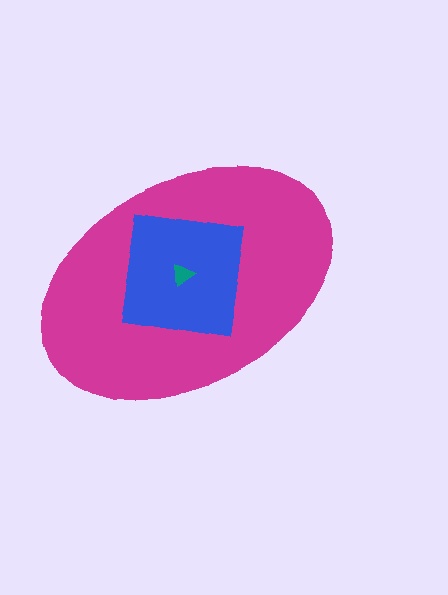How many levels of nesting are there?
3.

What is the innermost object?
The teal triangle.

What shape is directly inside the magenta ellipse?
The blue square.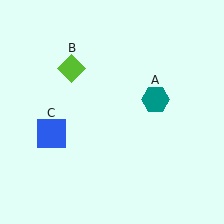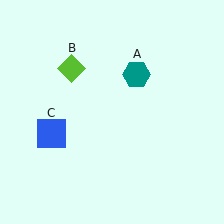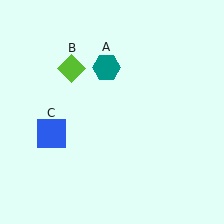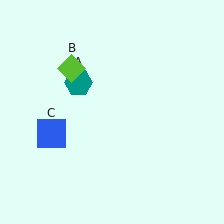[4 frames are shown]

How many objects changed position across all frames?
1 object changed position: teal hexagon (object A).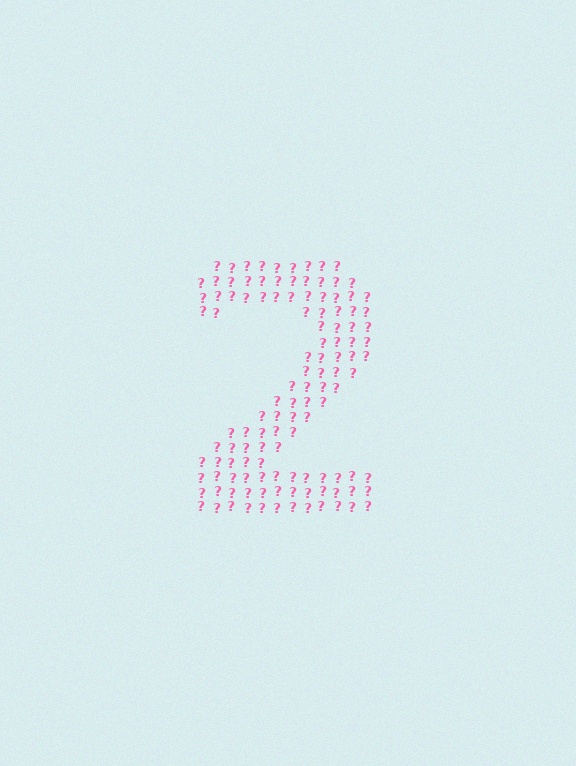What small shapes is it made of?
It is made of small question marks.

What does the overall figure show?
The overall figure shows the digit 2.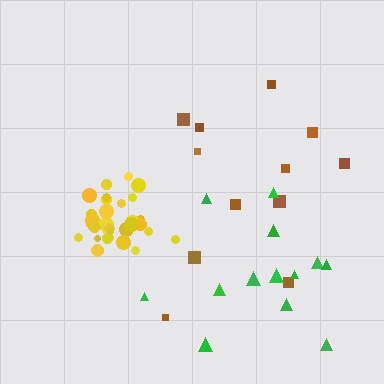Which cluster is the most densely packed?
Yellow.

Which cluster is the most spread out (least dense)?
Brown.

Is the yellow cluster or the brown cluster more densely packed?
Yellow.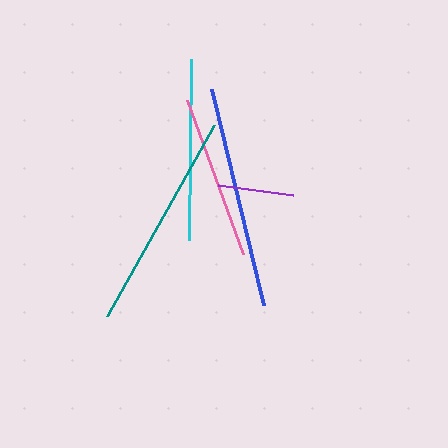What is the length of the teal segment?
The teal segment is approximately 219 pixels long.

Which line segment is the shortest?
The purple line is the shortest at approximately 76 pixels.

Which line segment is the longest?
The blue line is the longest at approximately 222 pixels.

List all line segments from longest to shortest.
From longest to shortest: blue, teal, cyan, pink, purple.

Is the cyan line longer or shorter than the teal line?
The teal line is longer than the cyan line.